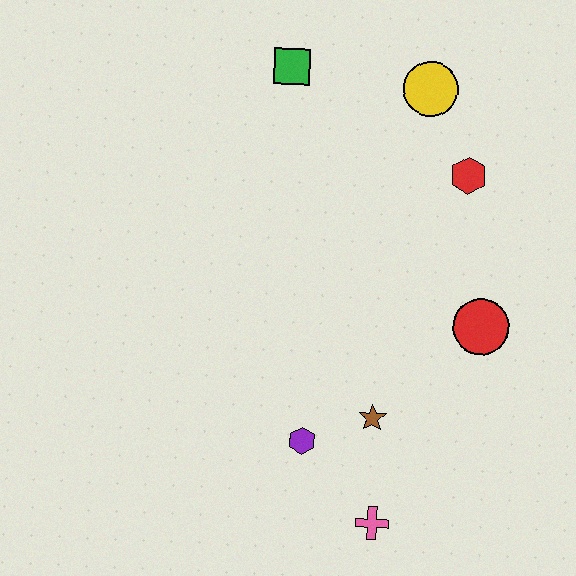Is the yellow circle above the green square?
No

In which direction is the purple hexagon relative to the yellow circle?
The purple hexagon is below the yellow circle.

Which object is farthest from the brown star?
The green square is farthest from the brown star.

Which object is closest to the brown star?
The purple hexagon is closest to the brown star.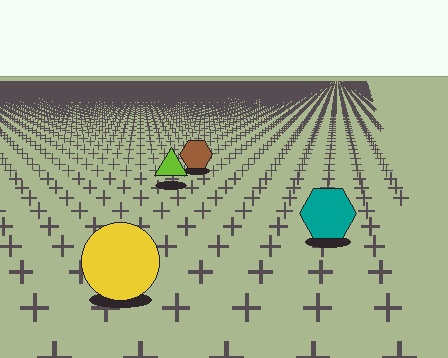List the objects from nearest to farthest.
From nearest to farthest: the yellow circle, the teal hexagon, the lime triangle, the brown hexagon.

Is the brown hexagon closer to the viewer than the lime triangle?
No. The lime triangle is closer — you can tell from the texture gradient: the ground texture is coarser near it.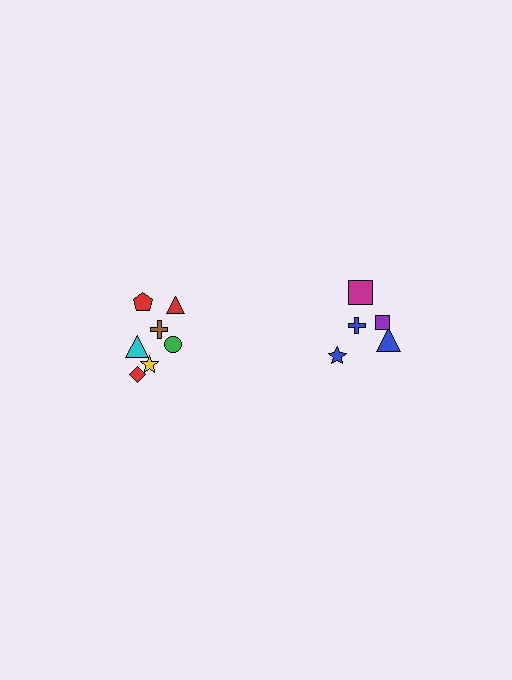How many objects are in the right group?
There are 5 objects.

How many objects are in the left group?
There are 7 objects.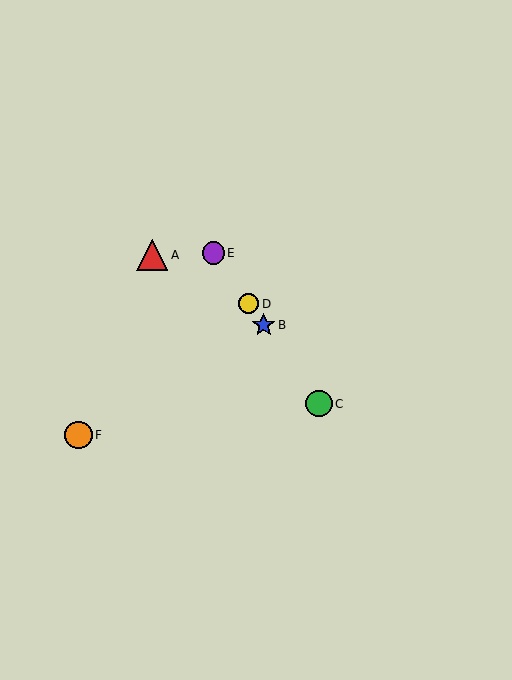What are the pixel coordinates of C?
Object C is at (319, 404).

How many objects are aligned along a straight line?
4 objects (B, C, D, E) are aligned along a straight line.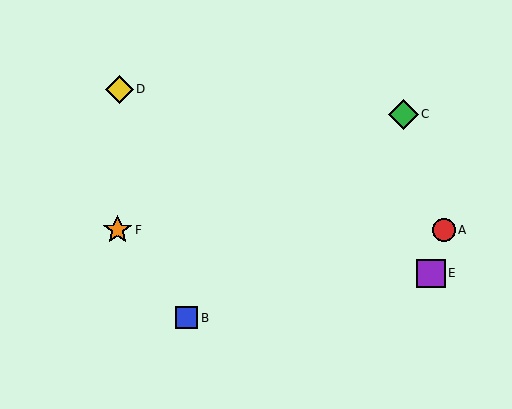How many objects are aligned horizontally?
2 objects (A, F) are aligned horizontally.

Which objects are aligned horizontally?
Objects A, F are aligned horizontally.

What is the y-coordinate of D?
Object D is at y≈89.